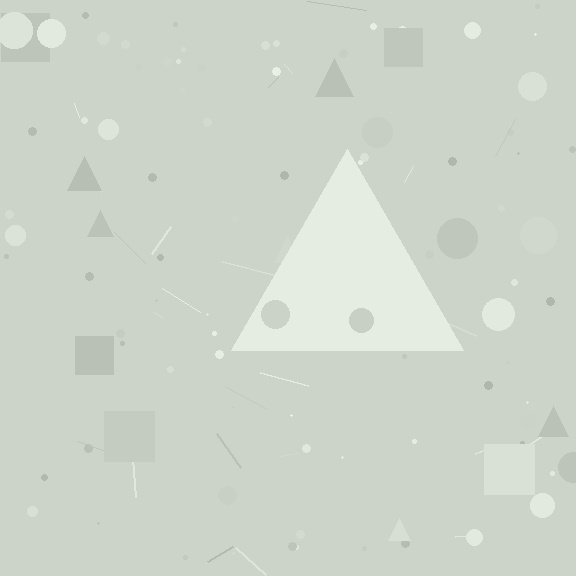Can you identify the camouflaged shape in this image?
The camouflaged shape is a triangle.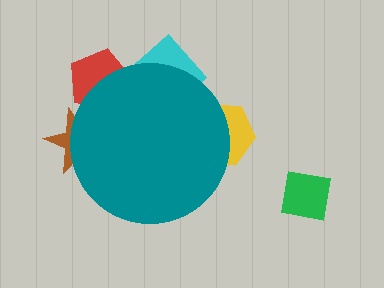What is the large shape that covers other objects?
A teal circle.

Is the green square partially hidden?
No, the green square is fully visible.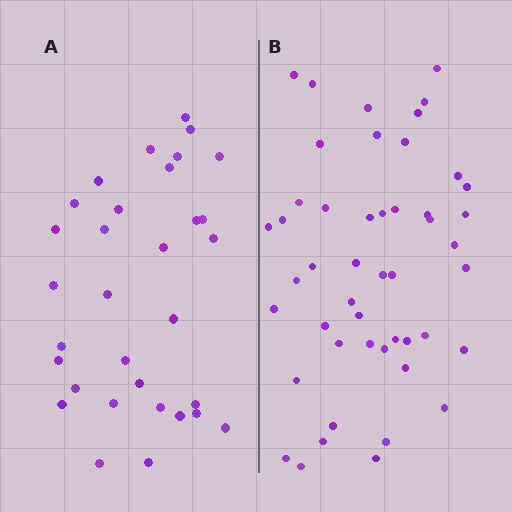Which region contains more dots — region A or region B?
Region B (the right region) has more dots.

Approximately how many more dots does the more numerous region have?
Region B has approximately 15 more dots than region A.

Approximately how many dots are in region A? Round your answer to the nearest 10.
About 30 dots. (The exact count is 32, which rounds to 30.)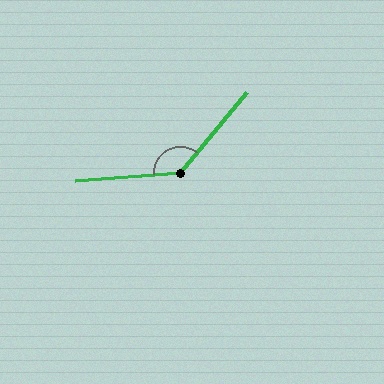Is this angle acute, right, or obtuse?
It is obtuse.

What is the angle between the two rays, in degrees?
Approximately 134 degrees.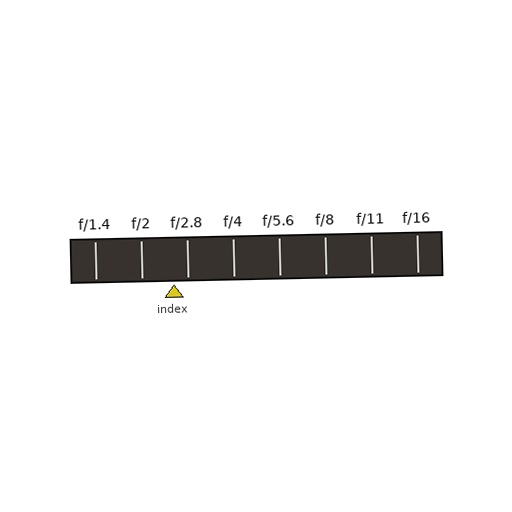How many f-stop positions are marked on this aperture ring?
There are 8 f-stop positions marked.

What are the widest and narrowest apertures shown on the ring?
The widest aperture shown is f/1.4 and the narrowest is f/16.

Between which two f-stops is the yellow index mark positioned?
The index mark is between f/2 and f/2.8.